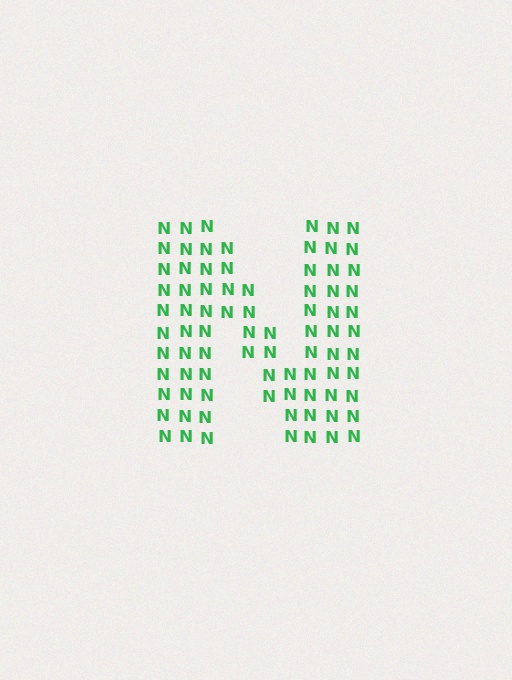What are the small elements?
The small elements are letter N's.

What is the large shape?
The large shape is the letter N.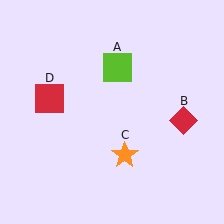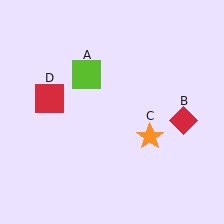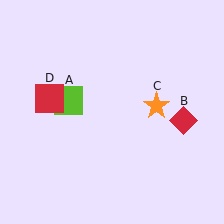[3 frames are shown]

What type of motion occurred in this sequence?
The lime square (object A), orange star (object C) rotated counterclockwise around the center of the scene.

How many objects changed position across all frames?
2 objects changed position: lime square (object A), orange star (object C).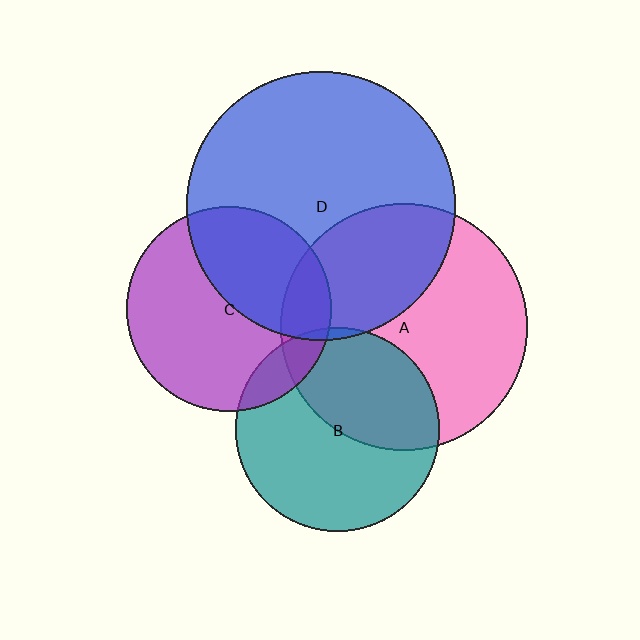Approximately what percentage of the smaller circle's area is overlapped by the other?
Approximately 5%.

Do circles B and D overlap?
Yes.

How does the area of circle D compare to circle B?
Approximately 1.7 times.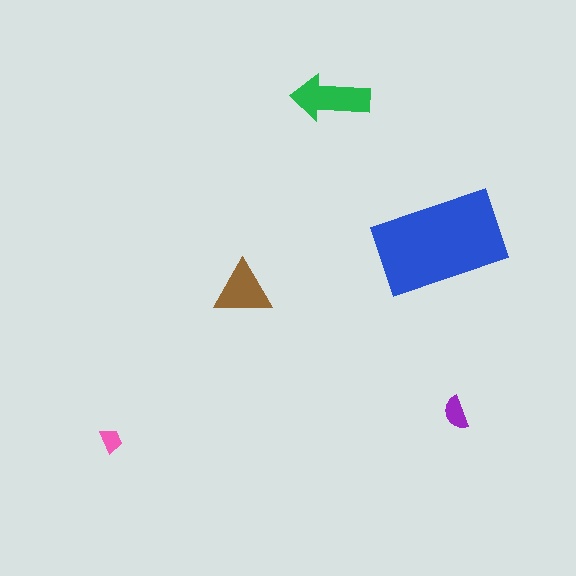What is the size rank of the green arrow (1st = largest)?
2nd.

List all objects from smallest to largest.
The pink trapezoid, the purple semicircle, the brown triangle, the green arrow, the blue rectangle.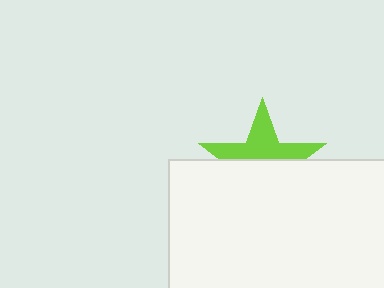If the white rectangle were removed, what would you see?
You would see the complete lime star.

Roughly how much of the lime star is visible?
About half of it is visible (roughly 47%).